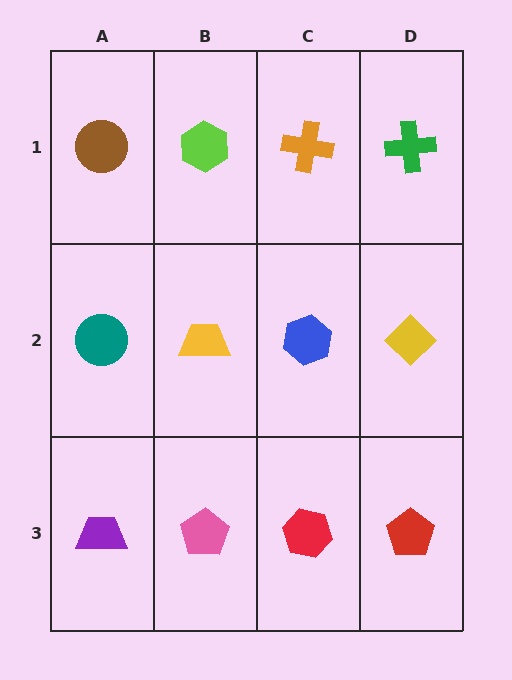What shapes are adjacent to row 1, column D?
A yellow diamond (row 2, column D), an orange cross (row 1, column C).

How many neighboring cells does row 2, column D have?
3.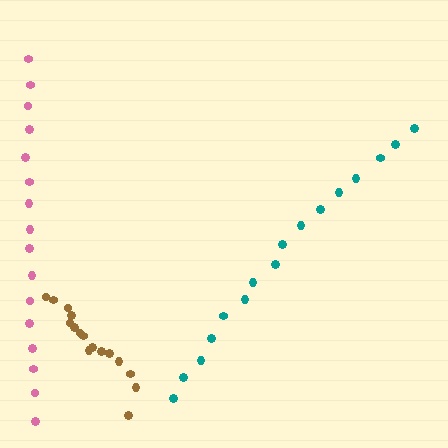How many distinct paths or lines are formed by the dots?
There are 3 distinct paths.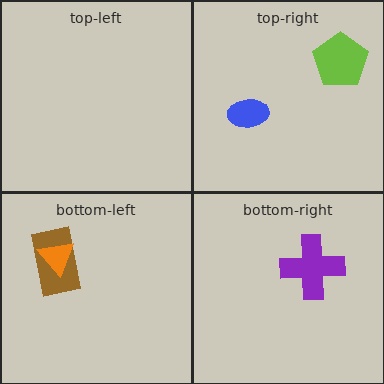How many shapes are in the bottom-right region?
1.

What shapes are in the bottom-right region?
The purple cross.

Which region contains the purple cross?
The bottom-right region.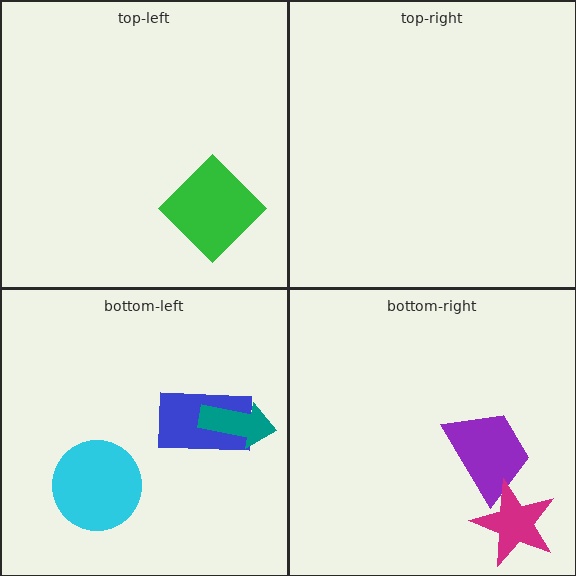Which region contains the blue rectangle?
The bottom-left region.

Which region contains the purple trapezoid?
The bottom-right region.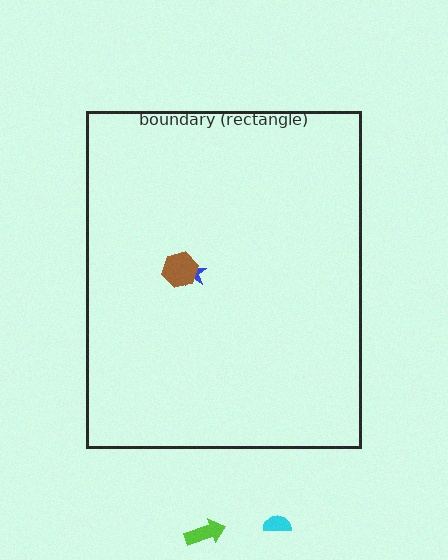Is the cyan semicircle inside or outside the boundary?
Outside.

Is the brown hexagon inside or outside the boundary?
Inside.